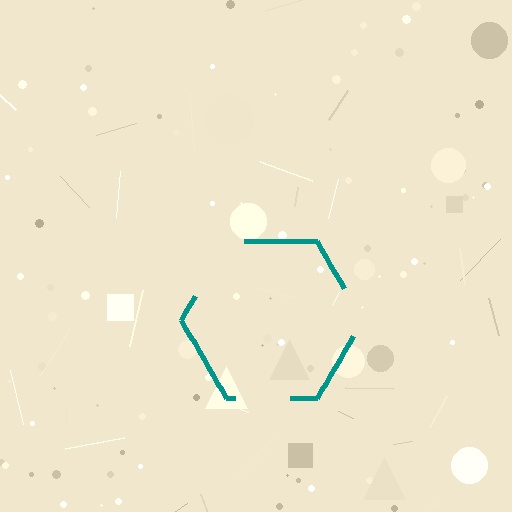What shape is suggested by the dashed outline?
The dashed outline suggests a hexagon.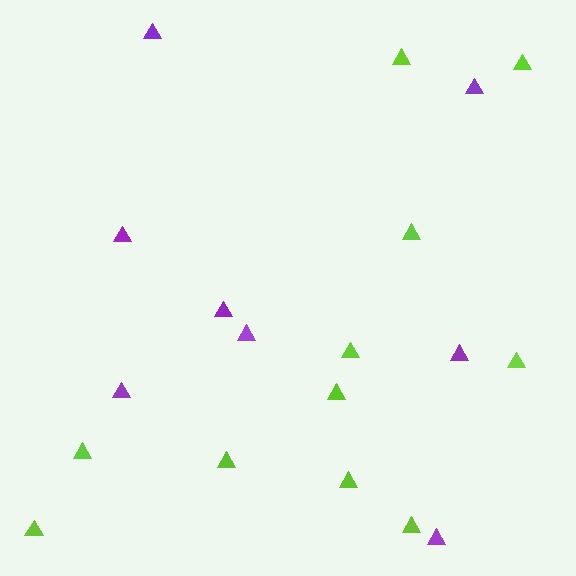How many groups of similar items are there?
There are 2 groups: one group of lime triangles (11) and one group of purple triangles (8).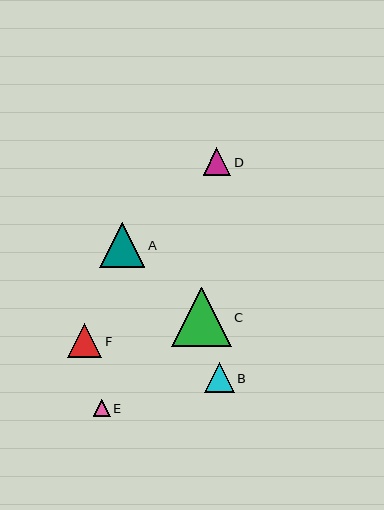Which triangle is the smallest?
Triangle E is the smallest with a size of approximately 17 pixels.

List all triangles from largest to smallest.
From largest to smallest: C, A, F, B, D, E.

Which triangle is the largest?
Triangle C is the largest with a size of approximately 59 pixels.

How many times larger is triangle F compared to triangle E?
Triangle F is approximately 2.0 times the size of triangle E.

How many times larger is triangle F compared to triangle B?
Triangle F is approximately 1.1 times the size of triangle B.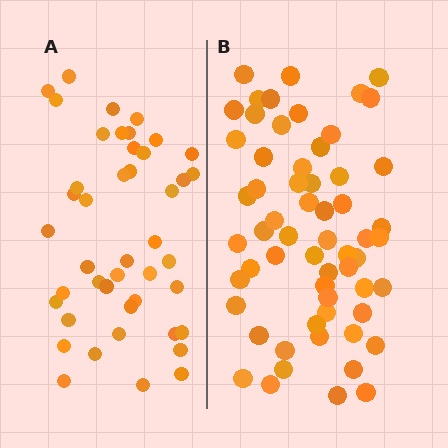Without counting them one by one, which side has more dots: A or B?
Region B (the right region) has more dots.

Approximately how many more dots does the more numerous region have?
Region B has approximately 15 more dots than region A.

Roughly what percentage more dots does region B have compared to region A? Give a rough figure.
About 35% more.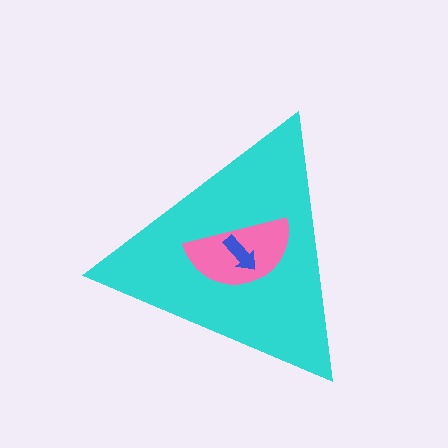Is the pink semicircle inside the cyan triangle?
Yes.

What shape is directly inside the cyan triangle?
The pink semicircle.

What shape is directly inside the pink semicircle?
The blue arrow.